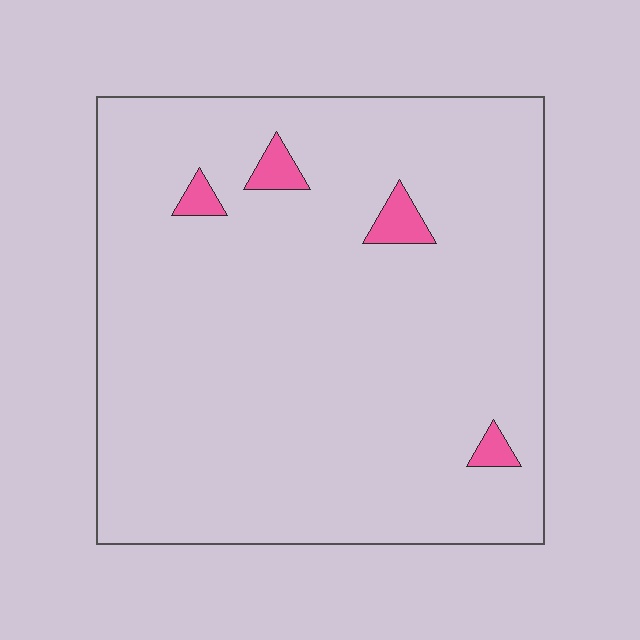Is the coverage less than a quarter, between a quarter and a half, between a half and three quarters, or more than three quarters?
Less than a quarter.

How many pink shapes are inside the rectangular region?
4.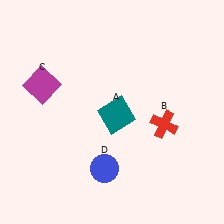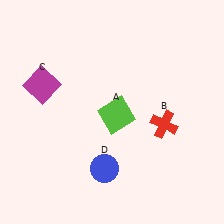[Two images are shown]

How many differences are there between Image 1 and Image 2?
There is 1 difference between the two images.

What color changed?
The square (A) changed from teal in Image 1 to lime in Image 2.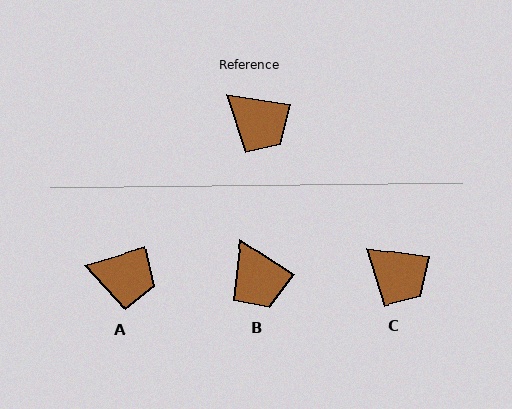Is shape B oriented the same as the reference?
No, it is off by about 25 degrees.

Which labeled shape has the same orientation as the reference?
C.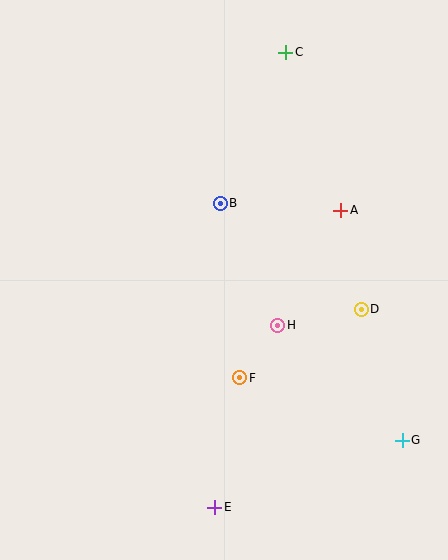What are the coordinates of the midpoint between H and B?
The midpoint between H and B is at (249, 264).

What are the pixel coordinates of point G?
Point G is at (402, 440).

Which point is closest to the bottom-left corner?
Point E is closest to the bottom-left corner.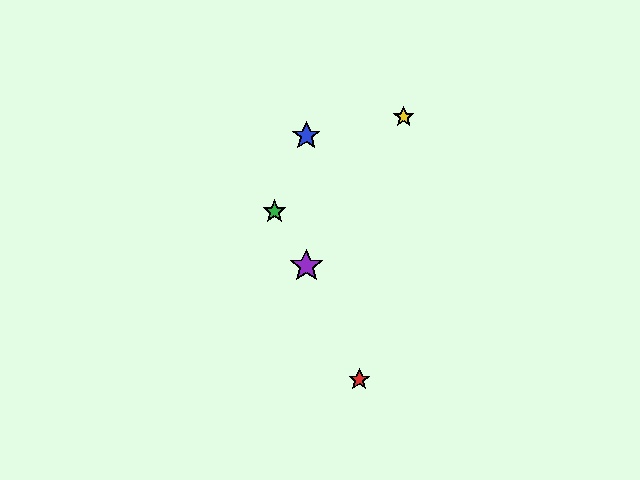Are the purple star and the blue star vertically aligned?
Yes, both are at x≈306.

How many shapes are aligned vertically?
2 shapes (the blue star, the purple star) are aligned vertically.